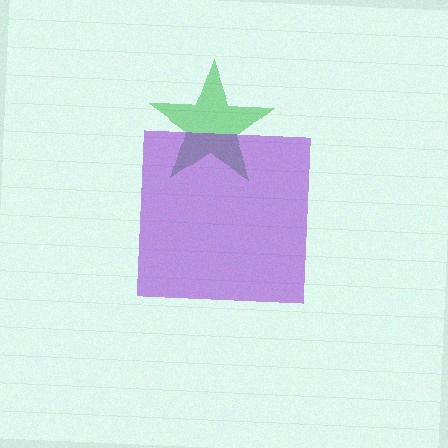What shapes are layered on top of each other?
The layered shapes are: a green star, a purple square.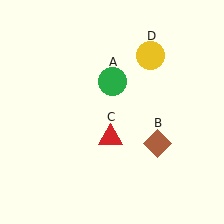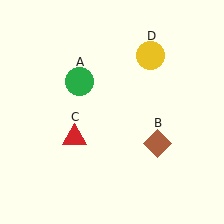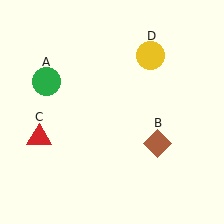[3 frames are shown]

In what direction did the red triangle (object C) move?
The red triangle (object C) moved left.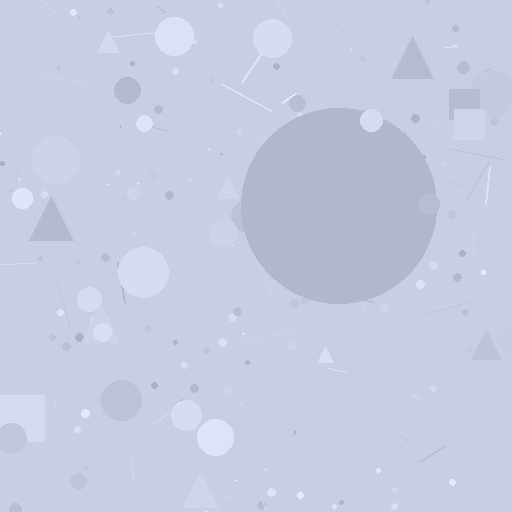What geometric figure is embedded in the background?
A circle is embedded in the background.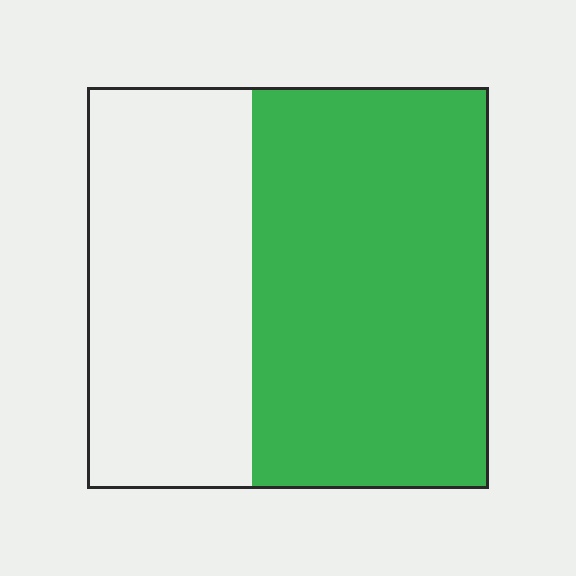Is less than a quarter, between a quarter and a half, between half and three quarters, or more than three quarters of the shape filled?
Between half and three quarters.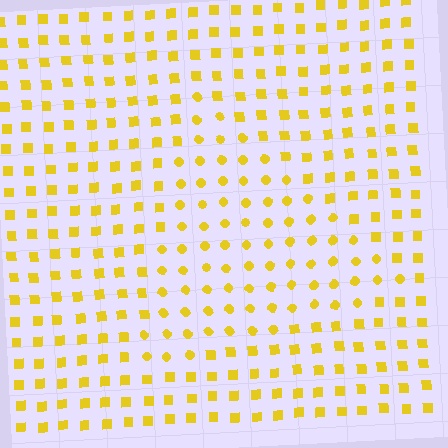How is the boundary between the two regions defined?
The boundary is defined by a change in element shape: circles inside vs. squares outside. All elements share the same color and spacing.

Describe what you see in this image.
The image is filled with small yellow elements arranged in a uniform grid. A triangle-shaped region contains circles, while the surrounding area contains squares. The boundary is defined purely by the change in element shape.